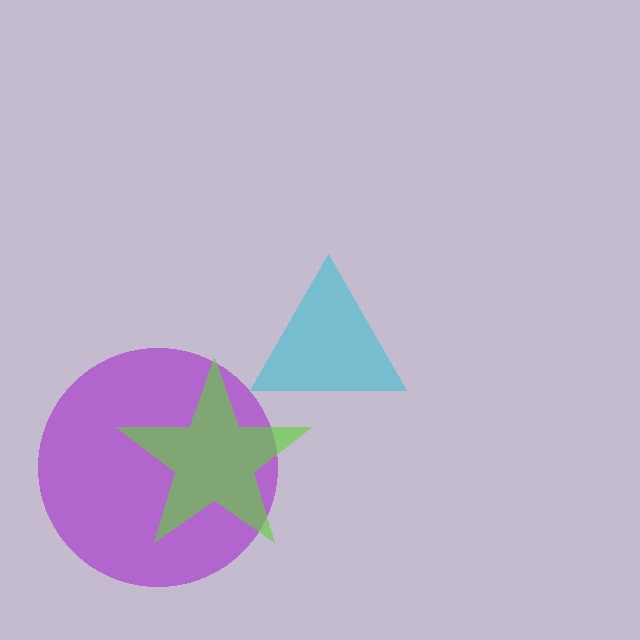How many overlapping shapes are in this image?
There are 3 overlapping shapes in the image.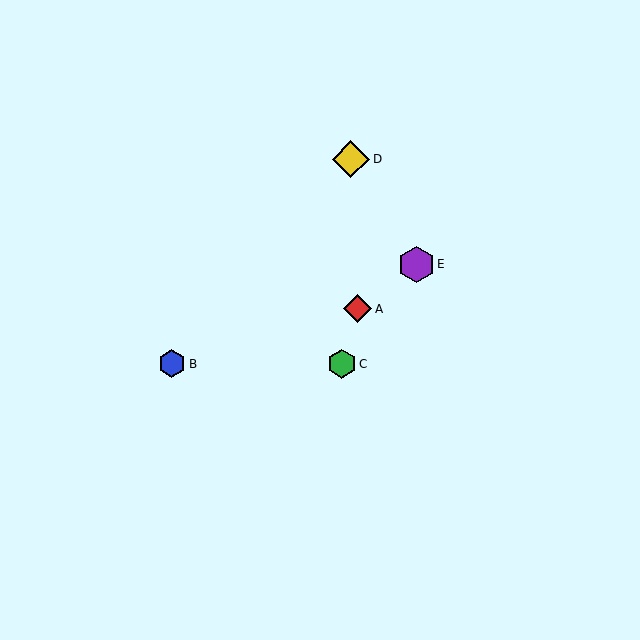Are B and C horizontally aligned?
Yes, both are at y≈364.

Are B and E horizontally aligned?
No, B is at y≈364 and E is at y≈264.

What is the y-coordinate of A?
Object A is at y≈309.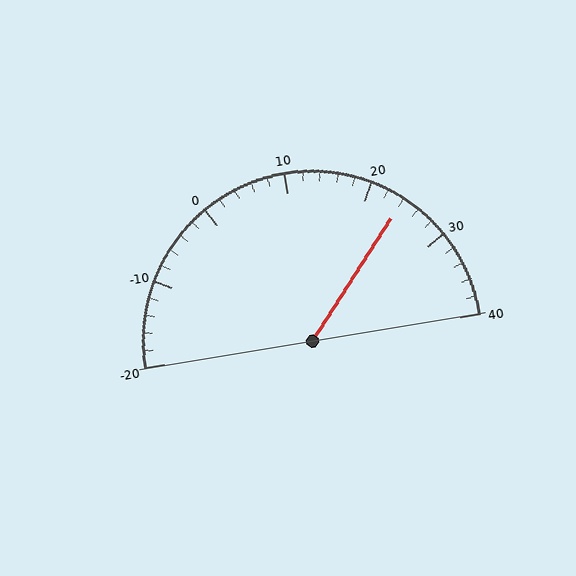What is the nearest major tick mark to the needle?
The nearest major tick mark is 20.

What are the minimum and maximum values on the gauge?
The gauge ranges from -20 to 40.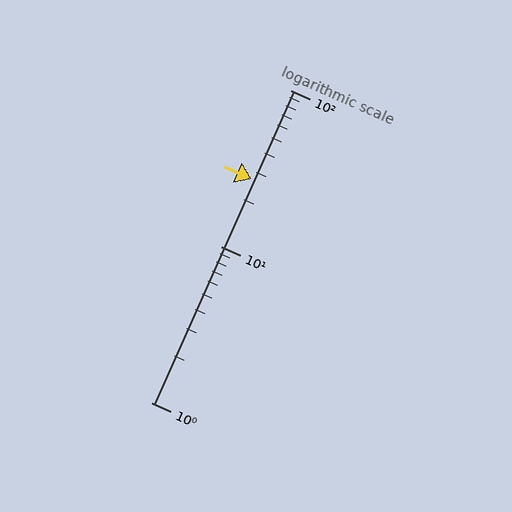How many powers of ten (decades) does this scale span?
The scale spans 2 decades, from 1 to 100.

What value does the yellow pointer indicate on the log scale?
The pointer indicates approximately 27.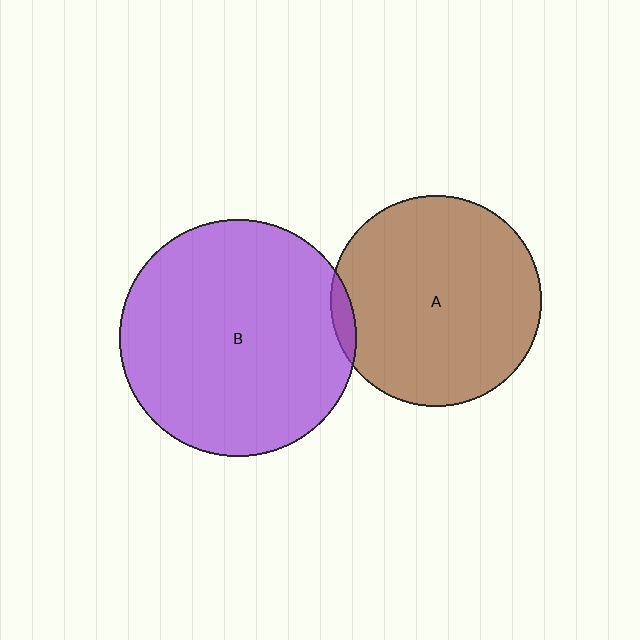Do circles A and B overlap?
Yes.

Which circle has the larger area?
Circle B (purple).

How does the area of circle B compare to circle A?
Approximately 1.3 times.